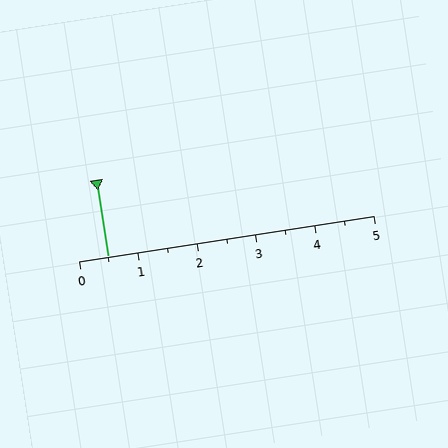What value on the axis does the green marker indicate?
The marker indicates approximately 0.5.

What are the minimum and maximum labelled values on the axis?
The axis runs from 0 to 5.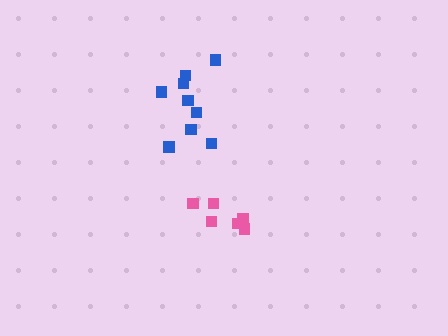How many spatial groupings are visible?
There are 2 spatial groupings.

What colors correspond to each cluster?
The clusters are colored: pink, blue.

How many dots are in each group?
Group 1: 6 dots, Group 2: 9 dots (15 total).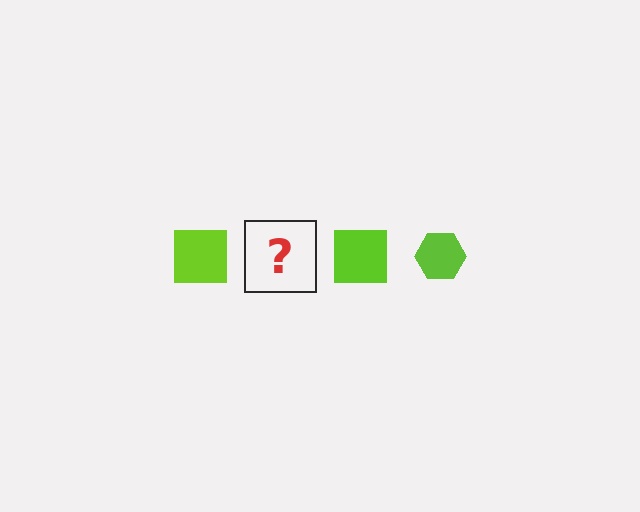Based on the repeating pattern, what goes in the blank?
The blank should be a lime hexagon.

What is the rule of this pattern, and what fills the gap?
The rule is that the pattern cycles through square, hexagon shapes in lime. The gap should be filled with a lime hexagon.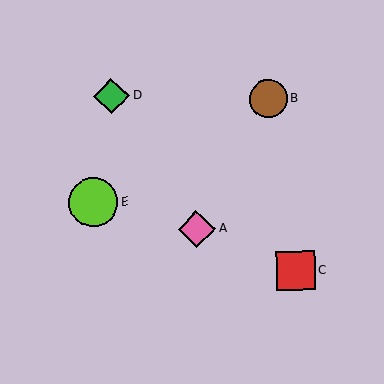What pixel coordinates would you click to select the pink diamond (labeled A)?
Click at (197, 229) to select the pink diamond A.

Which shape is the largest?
The lime circle (labeled E) is the largest.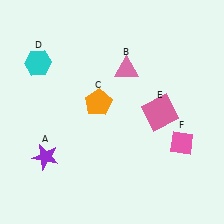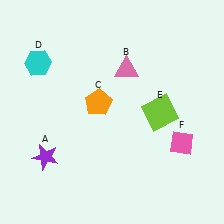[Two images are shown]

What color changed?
The square (E) changed from pink in Image 1 to lime in Image 2.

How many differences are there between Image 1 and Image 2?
There is 1 difference between the two images.